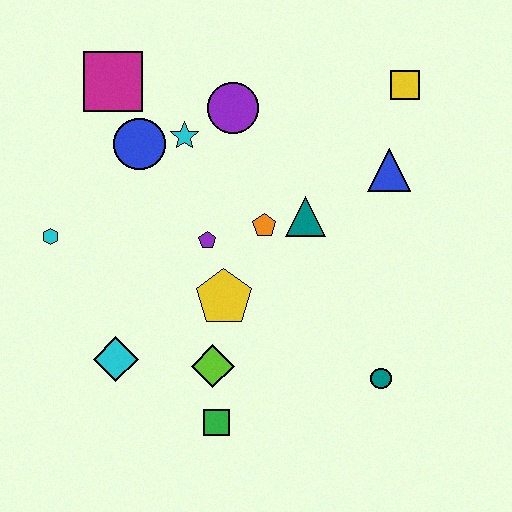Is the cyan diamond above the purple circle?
No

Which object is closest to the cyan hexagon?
The blue circle is closest to the cyan hexagon.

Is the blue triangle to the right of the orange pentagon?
Yes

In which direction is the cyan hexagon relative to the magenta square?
The cyan hexagon is below the magenta square.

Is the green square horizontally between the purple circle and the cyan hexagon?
Yes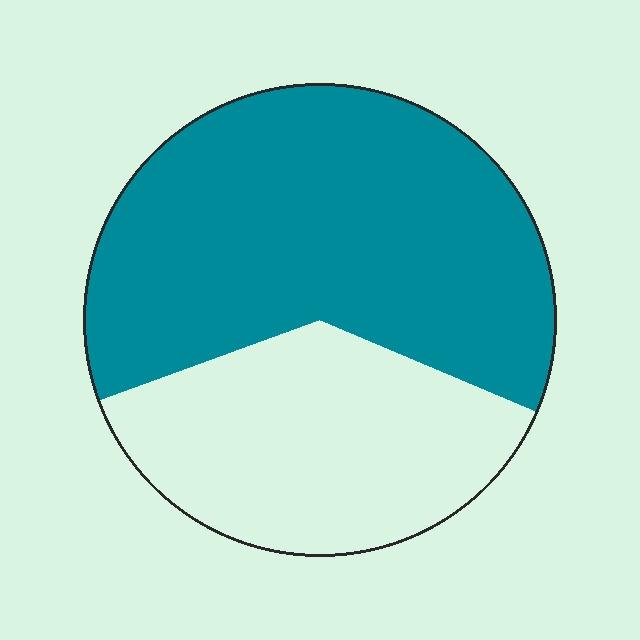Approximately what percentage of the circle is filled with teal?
Approximately 60%.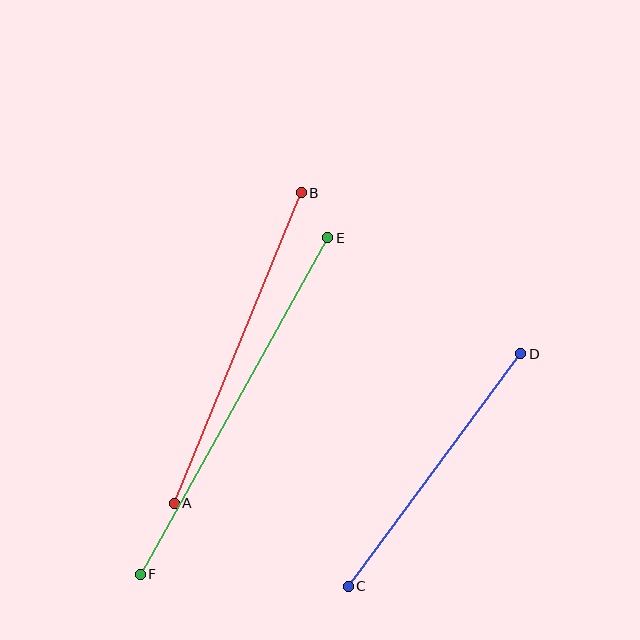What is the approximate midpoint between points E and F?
The midpoint is at approximately (234, 406) pixels.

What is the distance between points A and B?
The distance is approximately 336 pixels.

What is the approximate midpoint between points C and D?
The midpoint is at approximately (435, 470) pixels.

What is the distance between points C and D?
The distance is approximately 290 pixels.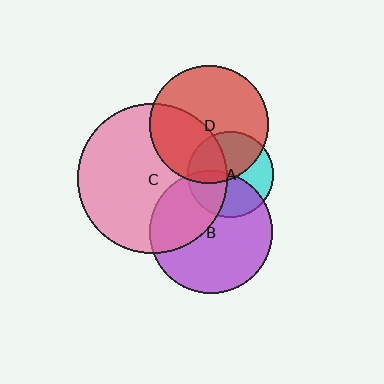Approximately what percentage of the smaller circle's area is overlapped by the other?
Approximately 40%.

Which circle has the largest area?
Circle C (pink).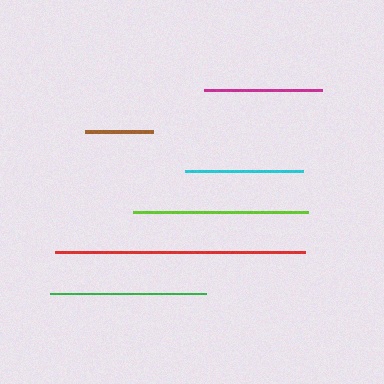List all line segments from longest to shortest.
From longest to shortest: red, lime, green, magenta, cyan, brown.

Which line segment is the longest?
The red line is the longest at approximately 250 pixels.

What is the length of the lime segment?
The lime segment is approximately 175 pixels long.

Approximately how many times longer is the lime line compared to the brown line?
The lime line is approximately 2.5 times the length of the brown line.